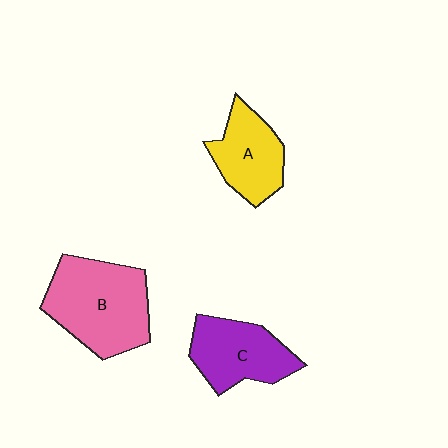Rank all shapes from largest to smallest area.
From largest to smallest: B (pink), C (purple), A (yellow).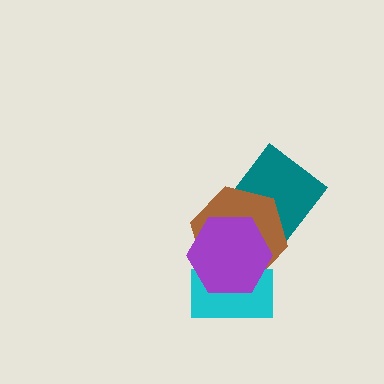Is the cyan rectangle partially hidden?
Yes, it is partially covered by another shape.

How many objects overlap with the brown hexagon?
3 objects overlap with the brown hexagon.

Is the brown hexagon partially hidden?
Yes, it is partially covered by another shape.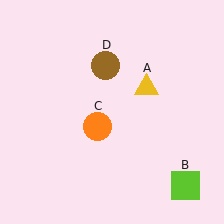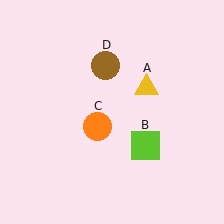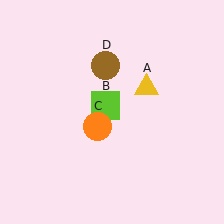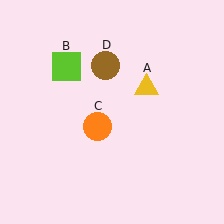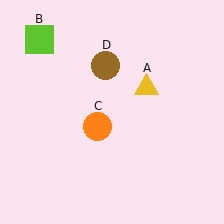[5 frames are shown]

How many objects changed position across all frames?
1 object changed position: lime square (object B).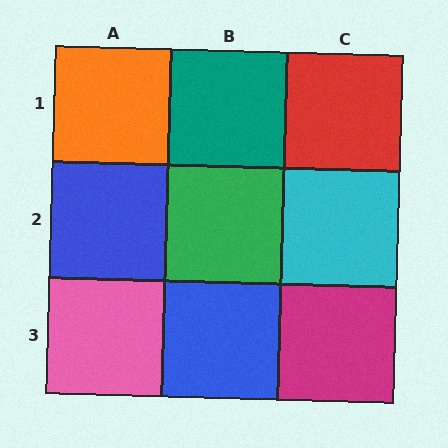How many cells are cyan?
1 cell is cyan.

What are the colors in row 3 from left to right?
Pink, blue, magenta.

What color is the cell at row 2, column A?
Blue.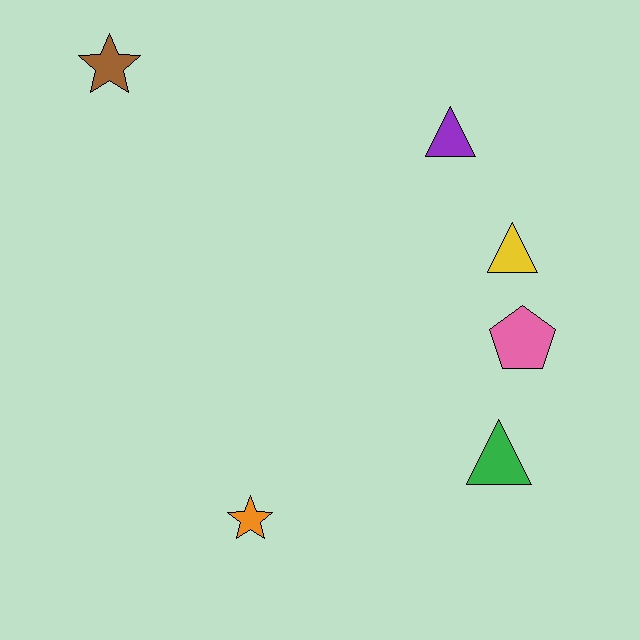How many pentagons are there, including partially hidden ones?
There is 1 pentagon.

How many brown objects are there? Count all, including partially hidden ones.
There is 1 brown object.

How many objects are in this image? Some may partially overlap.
There are 6 objects.